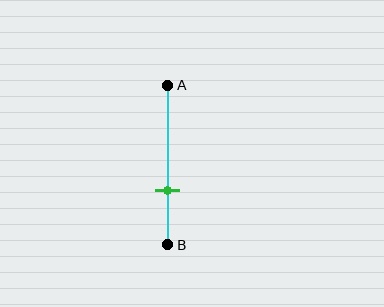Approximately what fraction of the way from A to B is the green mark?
The green mark is approximately 65% of the way from A to B.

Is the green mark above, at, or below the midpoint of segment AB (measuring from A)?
The green mark is below the midpoint of segment AB.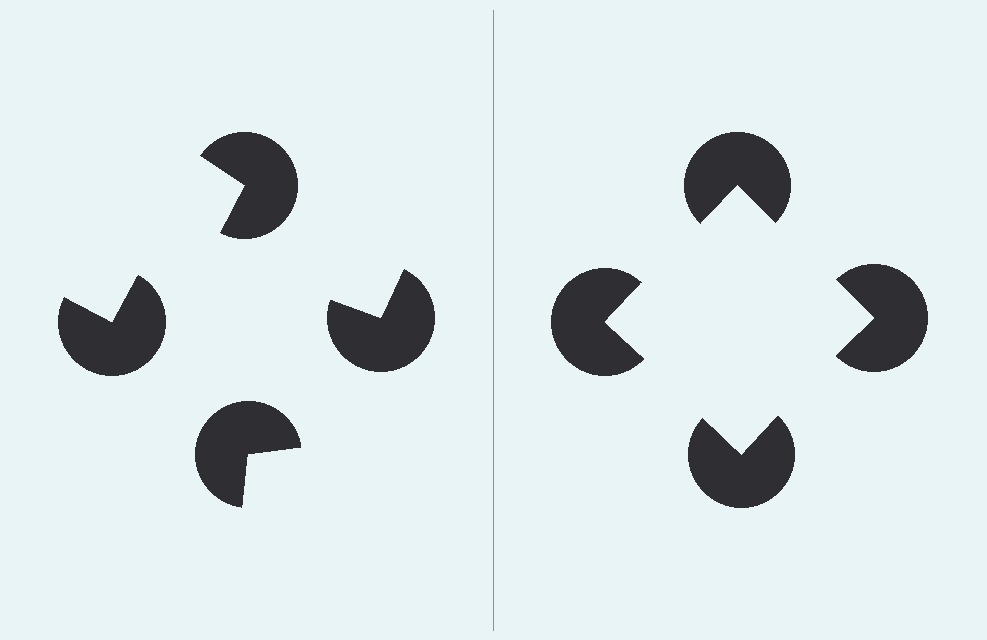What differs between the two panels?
The pac-man discs are positioned identically on both sides; only the wedge orientations differ. On the right they align to a square; on the left they are misaligned.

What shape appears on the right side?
An illusory square.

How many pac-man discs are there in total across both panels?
8 — 4 on each side.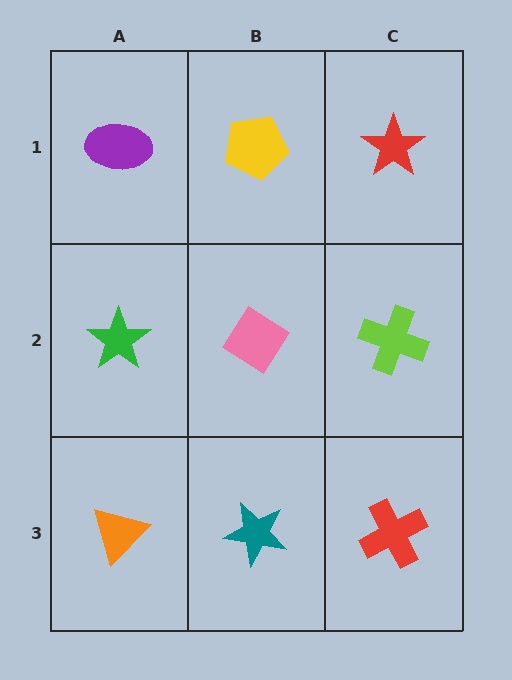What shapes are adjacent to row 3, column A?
A green star (row 2, column A), a teal star (row 3, column B).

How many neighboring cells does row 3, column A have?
2.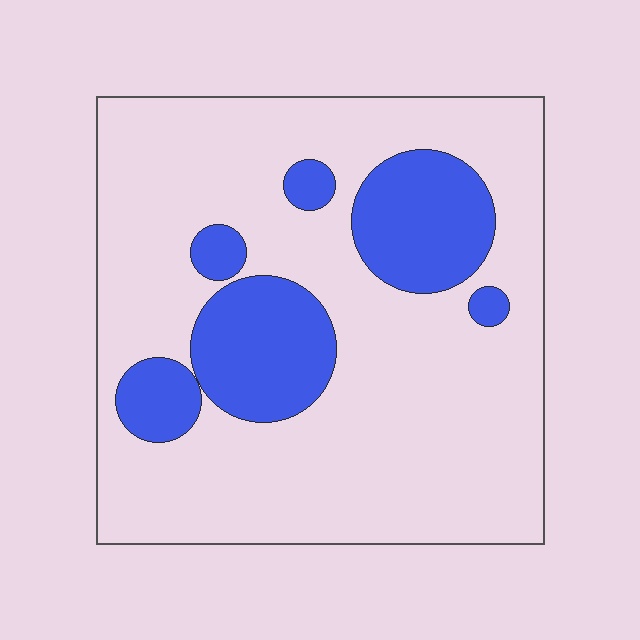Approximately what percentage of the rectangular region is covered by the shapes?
Approximately 25%.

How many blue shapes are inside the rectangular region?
6.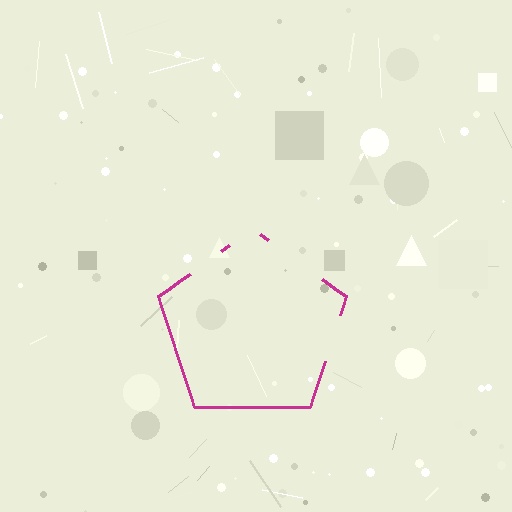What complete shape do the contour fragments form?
The contour fragments form a pentagon.